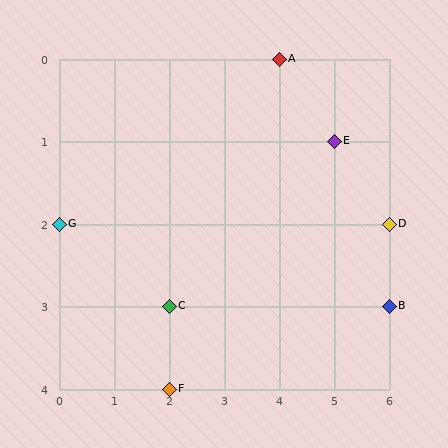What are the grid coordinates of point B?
Point B is at grid coordinates (6, 3).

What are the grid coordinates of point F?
Point F is at grid coordinates (2, 4).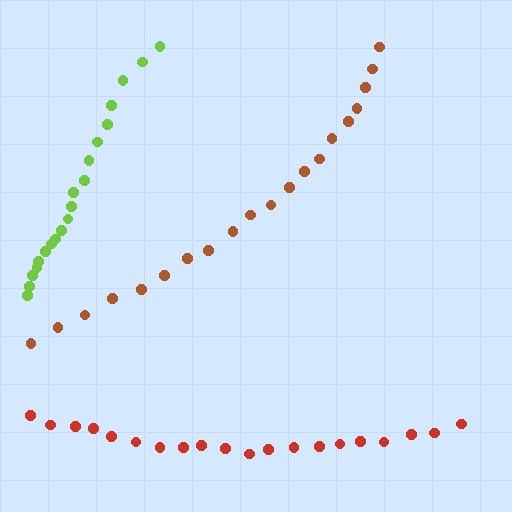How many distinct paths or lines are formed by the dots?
There are 3 distinct paths.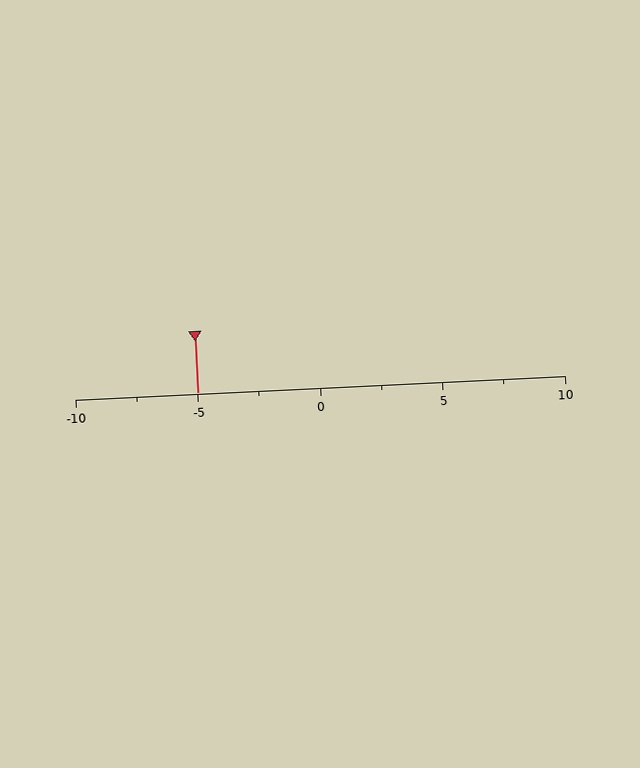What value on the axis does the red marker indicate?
The marker indicates approximately -5.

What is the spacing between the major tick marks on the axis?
The major ticks are spaced 5 apart.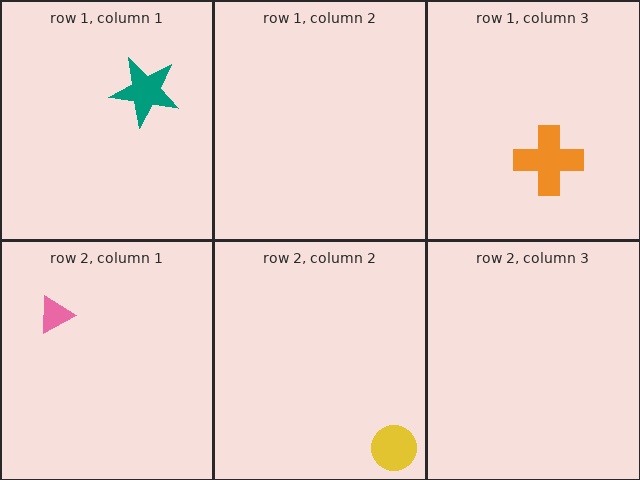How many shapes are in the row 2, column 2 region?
1.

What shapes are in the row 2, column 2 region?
The yellow circle.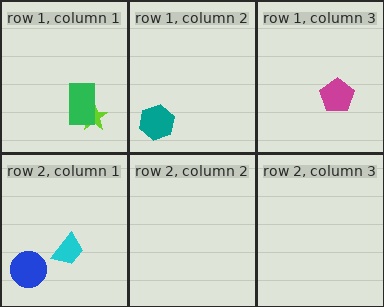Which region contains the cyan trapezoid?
The row 2, column 1 region.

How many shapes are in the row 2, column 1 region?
2.